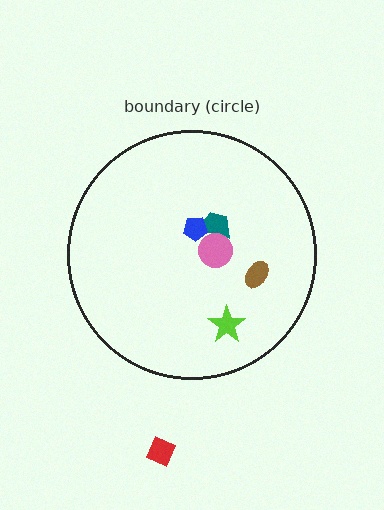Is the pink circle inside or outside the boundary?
Inside.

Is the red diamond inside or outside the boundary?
Outside.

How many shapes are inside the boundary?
5 inside, 1 outside.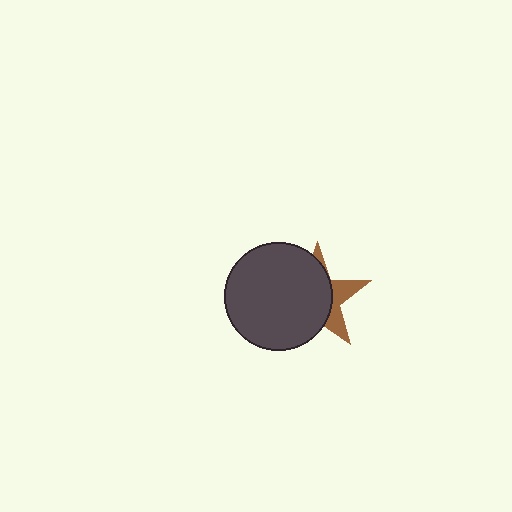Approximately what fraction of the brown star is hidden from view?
Roughly 68% of the brown star is hidden behind the dark gray circle.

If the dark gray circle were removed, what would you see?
You would see the complete brown star.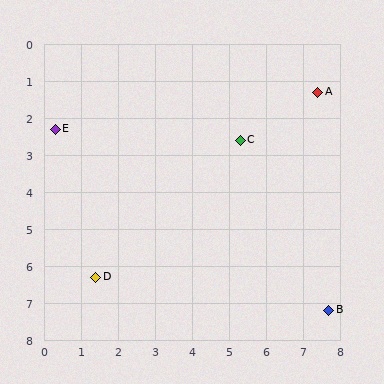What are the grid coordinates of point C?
Point C is at approximately (5.3, 2.6).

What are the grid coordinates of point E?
Point E is at approximately (0.3, 2.3).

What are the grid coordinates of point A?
Point A is at approximately (7.4, 1.3).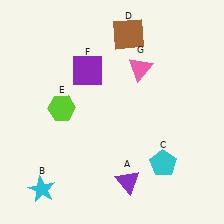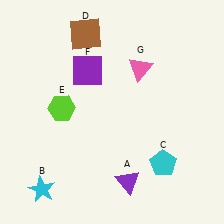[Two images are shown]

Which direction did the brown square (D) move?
The brown square (D) moved left.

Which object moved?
The brown square (D) moved left.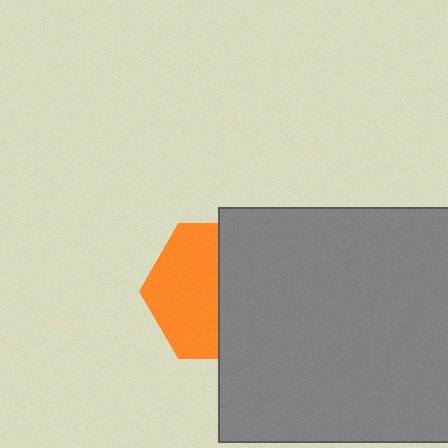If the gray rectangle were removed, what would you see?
You would see the complete orange hexagon.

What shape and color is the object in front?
The object in front is a gray rectangle.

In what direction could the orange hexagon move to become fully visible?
The orange hexagon could move left. That would shift it out from behind the gray rectangle entirely.